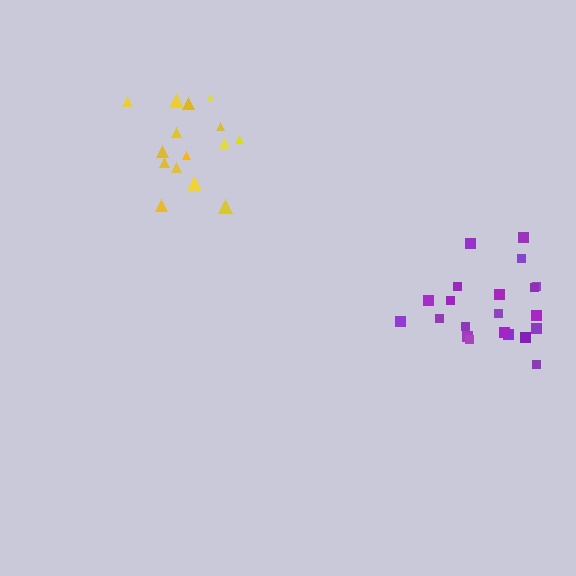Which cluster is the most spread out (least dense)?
Yellow.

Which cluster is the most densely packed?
Purple.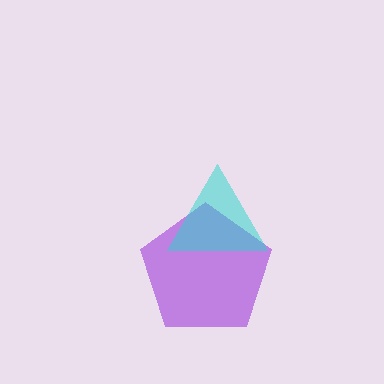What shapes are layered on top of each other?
The layered shapes are: a purple pentagon, a cyan triangle.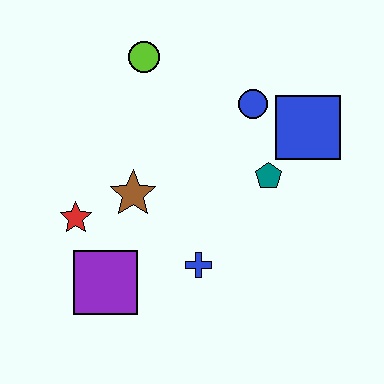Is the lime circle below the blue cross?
No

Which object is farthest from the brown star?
The blue square is farthest from the brown star.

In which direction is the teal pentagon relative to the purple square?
The teal pentagon is to the right of the purple square.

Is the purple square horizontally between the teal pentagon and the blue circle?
No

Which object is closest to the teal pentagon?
The blue square is closest to the teal pentagon.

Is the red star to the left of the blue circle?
Yes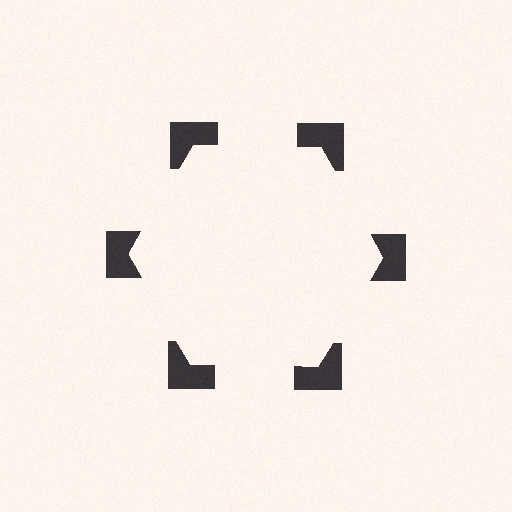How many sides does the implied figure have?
6 sides.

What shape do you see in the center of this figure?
An illusory hexagon — its edges are inferred from the aligned wedge cuts in the notched squares, not physically drawn.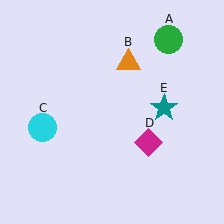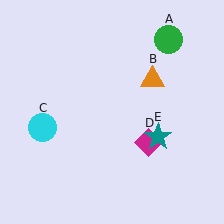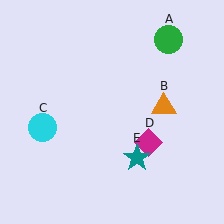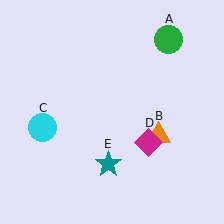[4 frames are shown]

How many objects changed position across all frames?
2 objects changed position: orange triangle (object B), teal star (object E).